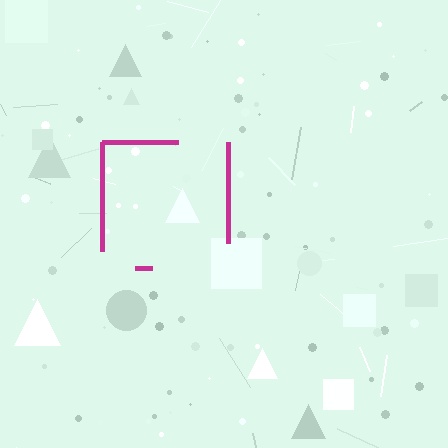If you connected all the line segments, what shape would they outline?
They would outline a square.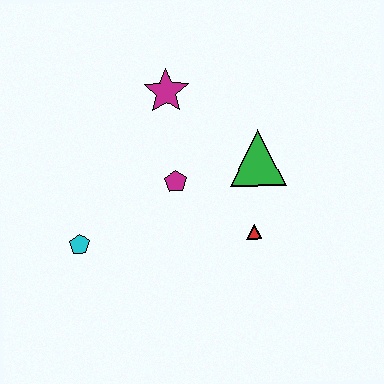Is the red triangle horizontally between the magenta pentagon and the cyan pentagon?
No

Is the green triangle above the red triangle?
Yes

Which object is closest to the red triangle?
The green triangle is closest to the red triangle.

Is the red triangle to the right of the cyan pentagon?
Yes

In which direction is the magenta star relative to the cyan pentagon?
The magenta star is above the cyan pentagon.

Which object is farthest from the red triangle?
The cyan pentagon is farthest from the red triangle.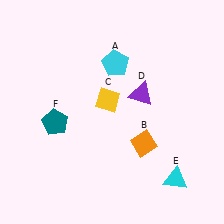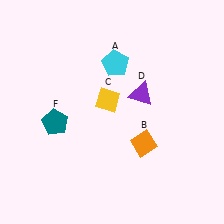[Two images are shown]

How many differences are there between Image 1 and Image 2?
There is 1 difference between the two images.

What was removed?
The cyan triangle (E) was removed in Image 2.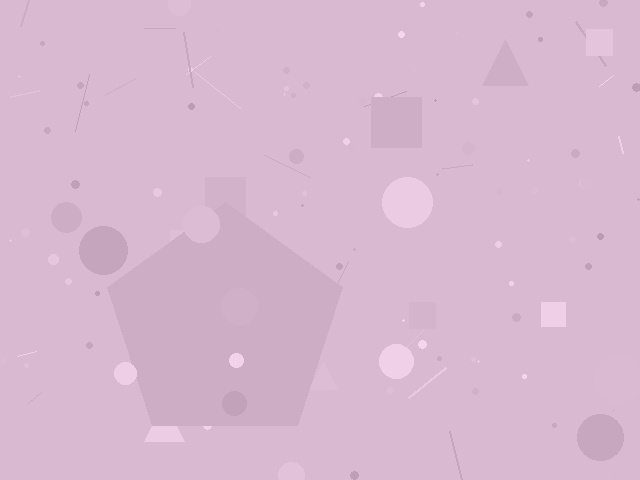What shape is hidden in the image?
A pentagon is hidden in the image.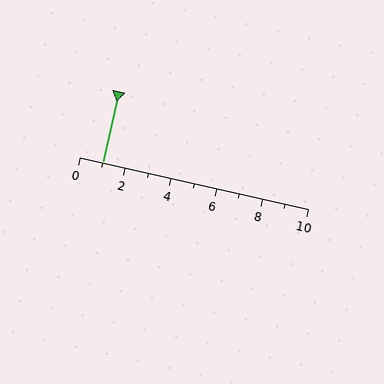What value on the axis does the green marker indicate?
The marker indicates approximately 1.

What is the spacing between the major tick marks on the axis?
The major ticks are spaced 2 apart.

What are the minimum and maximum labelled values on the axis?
The axis runs from 0 to 10.